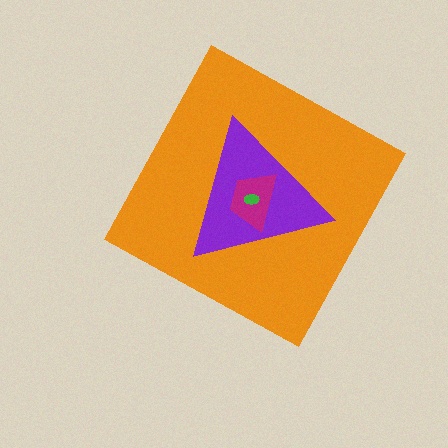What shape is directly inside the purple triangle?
The magenta trapezoid.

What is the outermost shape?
The orange diamond.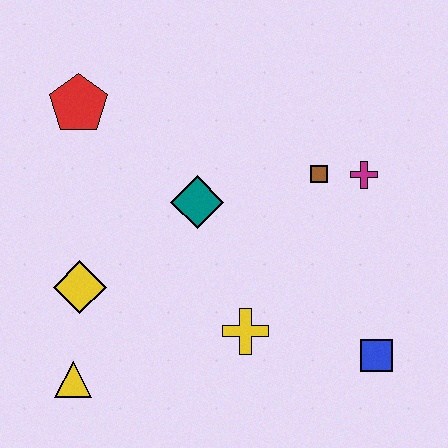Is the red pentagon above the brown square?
Yes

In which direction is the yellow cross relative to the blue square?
The yellow cross is to the left of the blue square.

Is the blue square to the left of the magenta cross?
No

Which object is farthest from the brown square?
The yellow triangle is farthest from the brown square.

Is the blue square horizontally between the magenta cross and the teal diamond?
No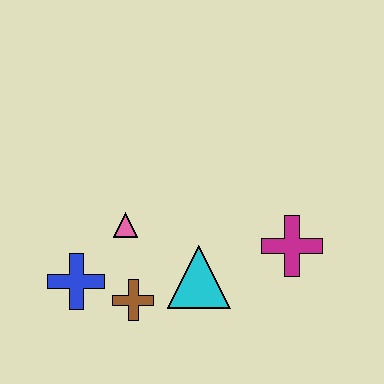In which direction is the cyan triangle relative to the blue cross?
The cyan triangle is to the right of the blue cross.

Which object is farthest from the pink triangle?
The magenta cross is farthest from the pink triangle.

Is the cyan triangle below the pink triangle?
Yes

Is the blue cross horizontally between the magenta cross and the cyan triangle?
No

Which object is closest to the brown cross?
The blue cross is closest to the brown cross.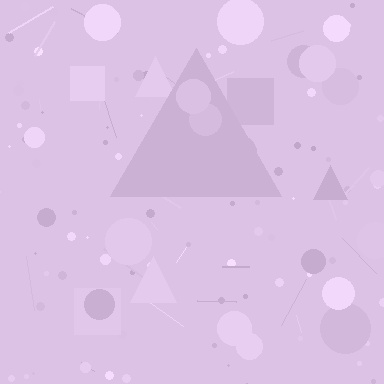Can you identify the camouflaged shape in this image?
The camouflaged shape is a triangle.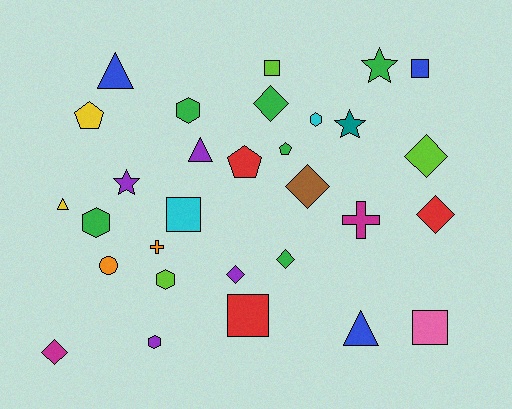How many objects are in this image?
There are 30 objects.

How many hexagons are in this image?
There are 5 hexagons.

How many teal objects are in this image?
There is 1 teal object.